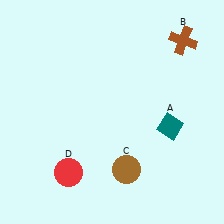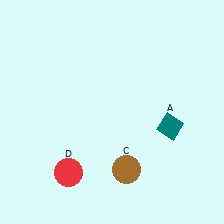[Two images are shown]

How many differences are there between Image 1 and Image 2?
There is 1 difference between the two images.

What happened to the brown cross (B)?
The brown cross (B) was removed in Image 2. It was in the top-right area of Image 1.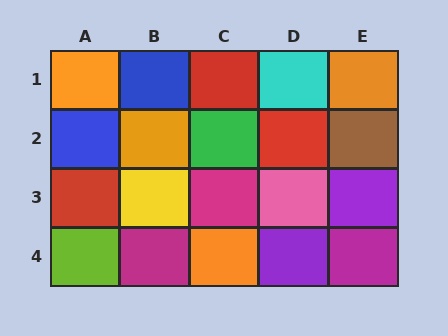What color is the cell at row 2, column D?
Red.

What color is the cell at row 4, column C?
Orange.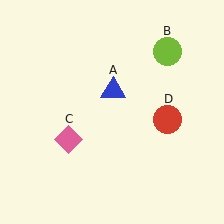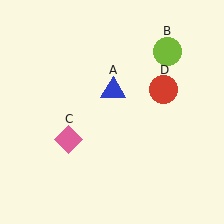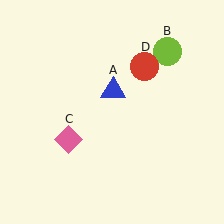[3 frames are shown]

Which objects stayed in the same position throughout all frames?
Blue triangle (object A) and lime circle (object B) and pink diamond (object C) remained stationary.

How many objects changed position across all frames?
1 object changed position: red circle (object D).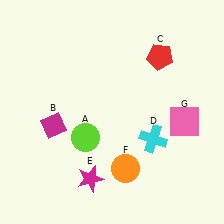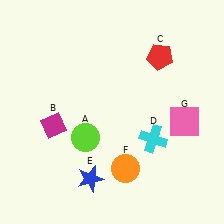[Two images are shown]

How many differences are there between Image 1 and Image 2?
There is 1 difference between the two images.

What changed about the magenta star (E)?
In Image 1, E is magenta. In Image 2, it changed to blue.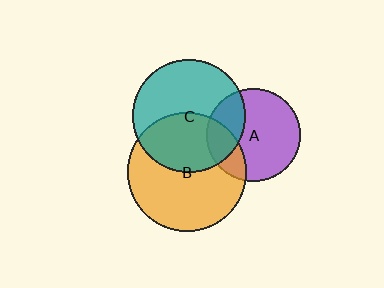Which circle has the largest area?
Circle B (orange).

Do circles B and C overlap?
Yes.